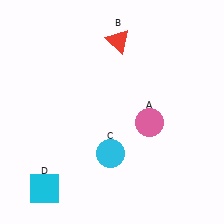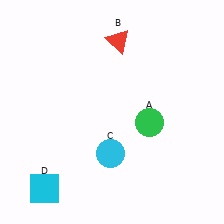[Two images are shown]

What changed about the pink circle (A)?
In Image 1, A is pink. In Image 2, it changed to green.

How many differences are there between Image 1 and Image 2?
There is 1 difference between the two images.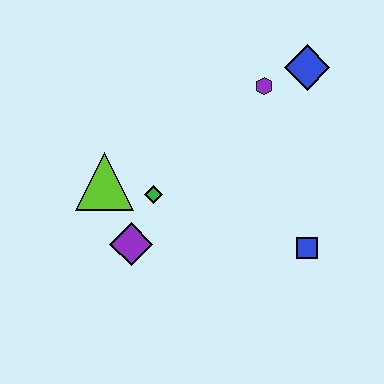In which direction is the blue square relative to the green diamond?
The blue square is to the right of the green diamond.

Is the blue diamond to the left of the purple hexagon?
No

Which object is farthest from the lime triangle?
The blue diamond is farthest from the lime triangle.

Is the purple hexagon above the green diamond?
Yes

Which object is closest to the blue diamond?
The purple hexagon is closest to the blue diamond.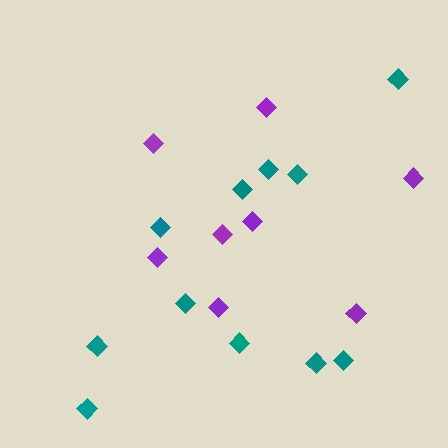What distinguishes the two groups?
There are 2 groups: one group of purple diamonds (8) and one group of teal diamonds (11).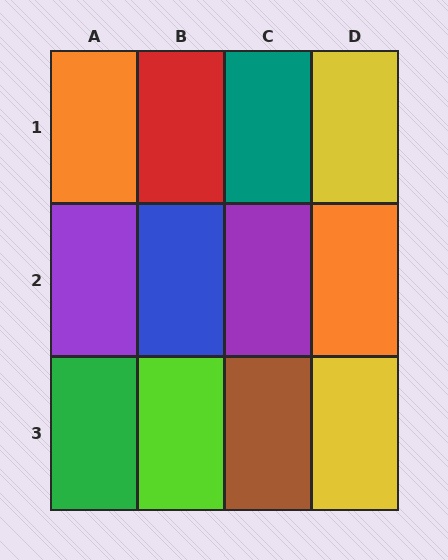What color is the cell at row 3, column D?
Yellow.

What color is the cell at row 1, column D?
Yellow.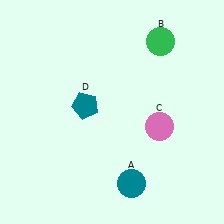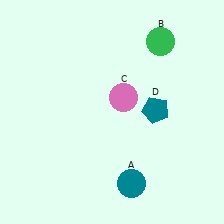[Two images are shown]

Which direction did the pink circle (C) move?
The pink circle (C) moved left.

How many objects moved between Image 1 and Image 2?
2 objects moved between the two images.